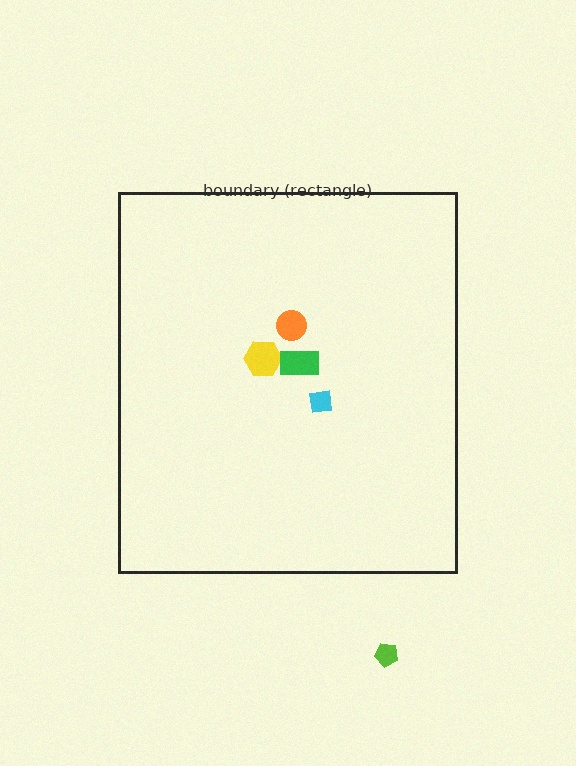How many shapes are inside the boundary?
4 inside, 1 outside.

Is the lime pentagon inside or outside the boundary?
Outside.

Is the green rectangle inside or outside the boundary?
Inside.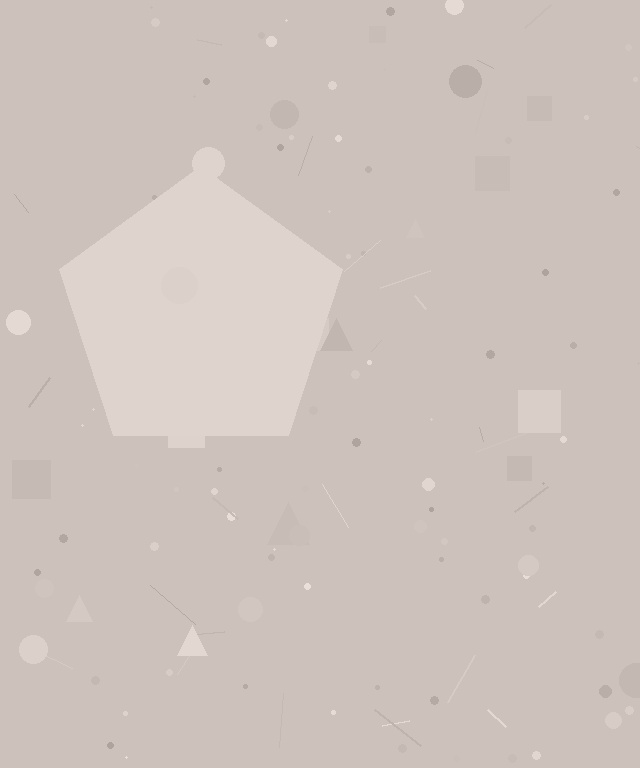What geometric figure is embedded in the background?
A pentagon is embedded in the background.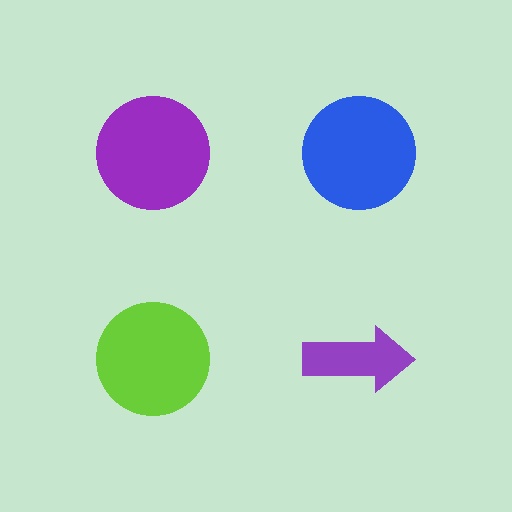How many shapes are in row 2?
2 shapes.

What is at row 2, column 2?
A purple arrow.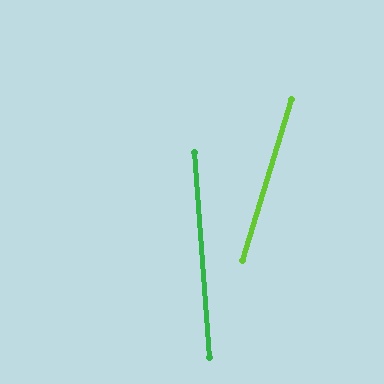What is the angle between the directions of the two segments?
Approximately 21 degrees.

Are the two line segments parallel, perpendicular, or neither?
Neither parallel nor perpendicular — they differ by about 21°.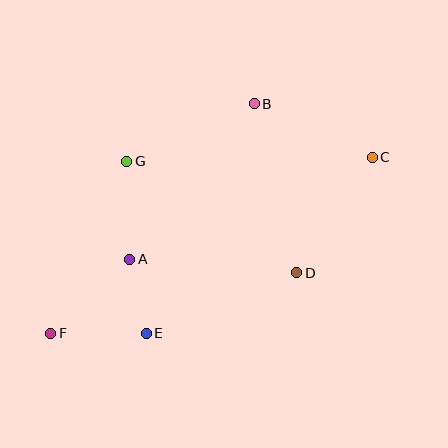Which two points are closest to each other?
Points A and E are closest to each other.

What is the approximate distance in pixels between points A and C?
The distance between A and C is approximately 263 pixels.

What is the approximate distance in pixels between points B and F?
The distance between B and F is approximately 306 pixels.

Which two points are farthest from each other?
Points C and F are farthest from each other.